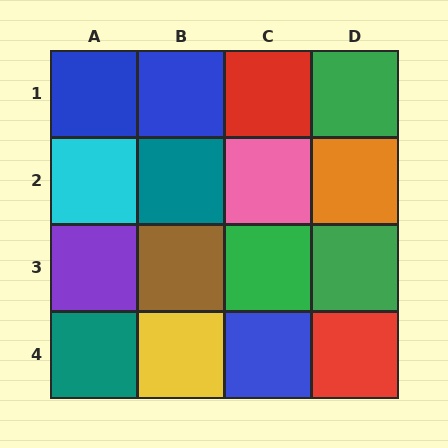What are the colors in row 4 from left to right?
Teal, yellow, blue, red.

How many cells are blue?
3 cells are blue.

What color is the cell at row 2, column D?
Orange.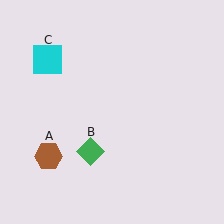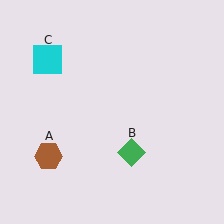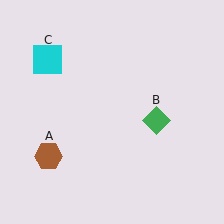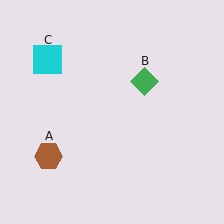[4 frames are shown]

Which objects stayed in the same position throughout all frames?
Brown hexagon (object A) and cyan square (object C) remained stationary.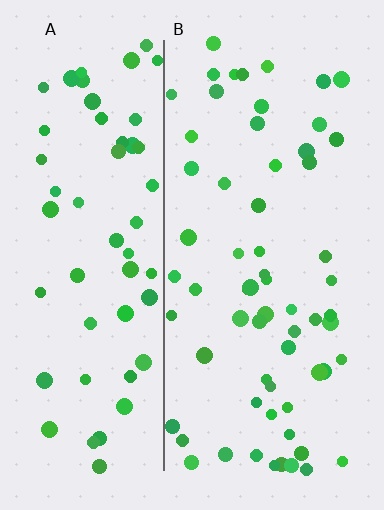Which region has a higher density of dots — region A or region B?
B (the right).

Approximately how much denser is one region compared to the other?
Approximately 1.0× — region B over region A.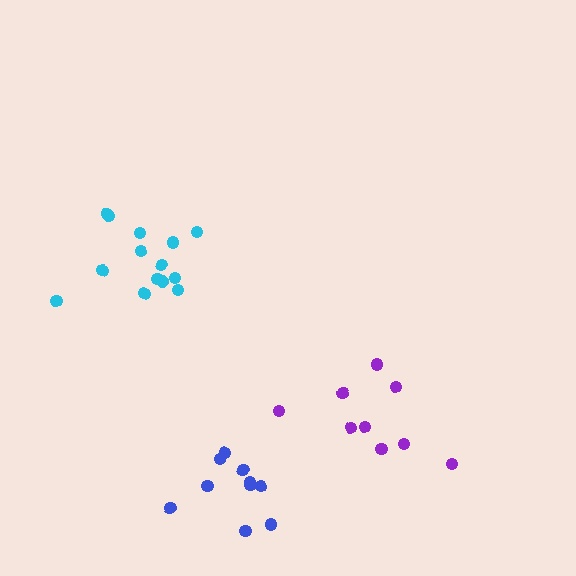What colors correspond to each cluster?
The clusters are colored: blue, cyan, purple.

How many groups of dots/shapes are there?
There are 3 groups.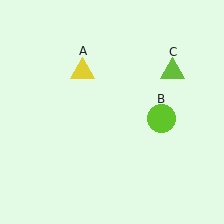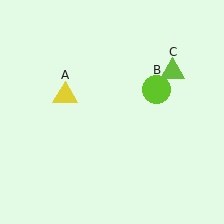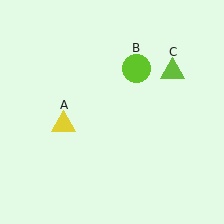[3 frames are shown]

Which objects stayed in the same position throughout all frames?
Lime triangle (object C) remained stationary.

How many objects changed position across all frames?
2 objects changed position: yellow triangle (object A), lime circle (object B).